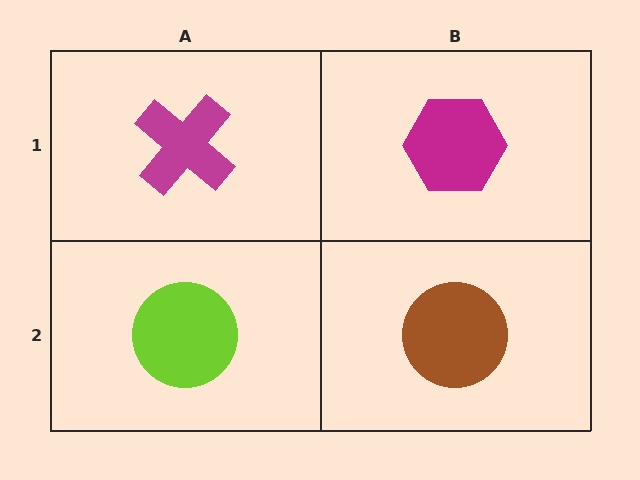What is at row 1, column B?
A magenta hexagon.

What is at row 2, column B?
A brown circle.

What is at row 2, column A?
A lime circle.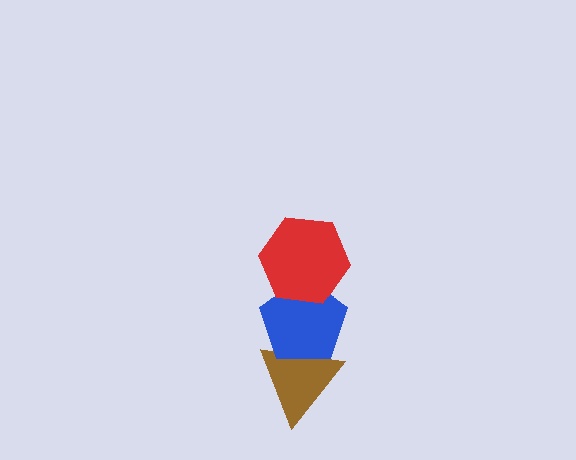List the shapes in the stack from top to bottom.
From top to bottom: the red hexagon, the blue pentagon, the brown triangle.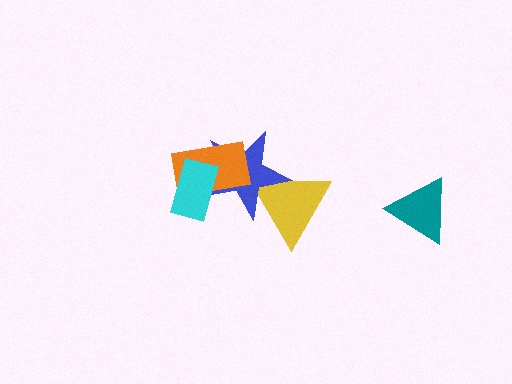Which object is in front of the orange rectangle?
The cyan rectangle is in front of the orange rectangle.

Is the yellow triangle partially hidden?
Yes, it is partially covered by another shape.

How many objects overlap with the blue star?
3 objects overlap with the blue star.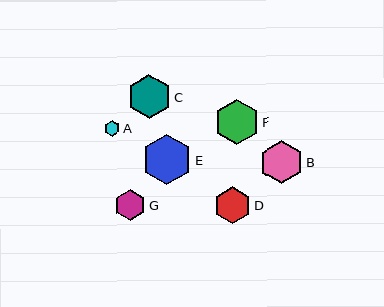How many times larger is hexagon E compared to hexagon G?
Hexagon E is approximately 1.6 times the size of hexagon G.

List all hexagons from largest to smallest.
From largest to smallest: E, F, C, B, D, G, A.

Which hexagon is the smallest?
Hexagon A is the smallest with a size of approximately 15 pixels.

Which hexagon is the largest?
Hexagon E is the largest with a size of approximately 51 pixels.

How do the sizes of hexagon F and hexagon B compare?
Hexagon F and hexagon B are approximately the same size.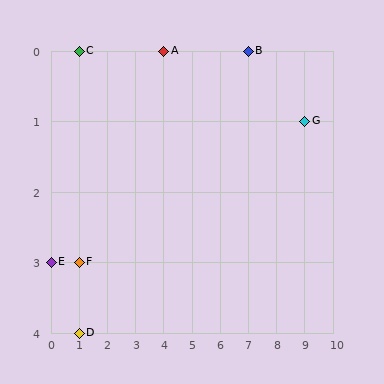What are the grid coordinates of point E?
Point E is at grid coordinates (0, 3).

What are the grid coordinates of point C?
Point C is at grid coordinates (1, 0).